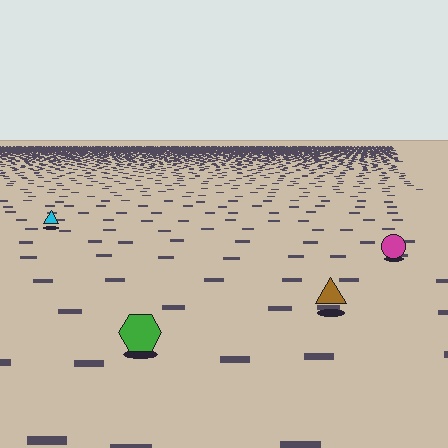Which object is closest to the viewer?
The green hexagon is closest. The texture marks near it are larger and more spread out.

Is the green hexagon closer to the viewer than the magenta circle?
Yes. The green hexagon is closer — you can tell from the texture gradient: the ground texture is coarser near it.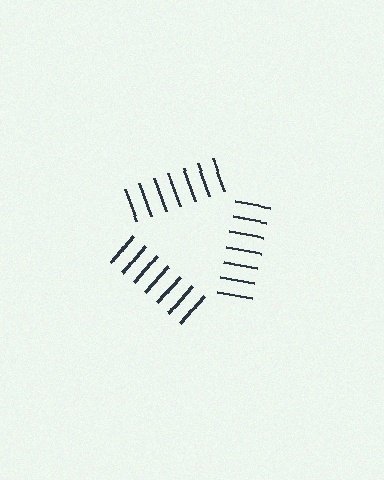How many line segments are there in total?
21 — 7 along each of the 3 edges.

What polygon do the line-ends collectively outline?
An illusory triangle — the line segments terminate on its edges but no continuous stroke is drawn.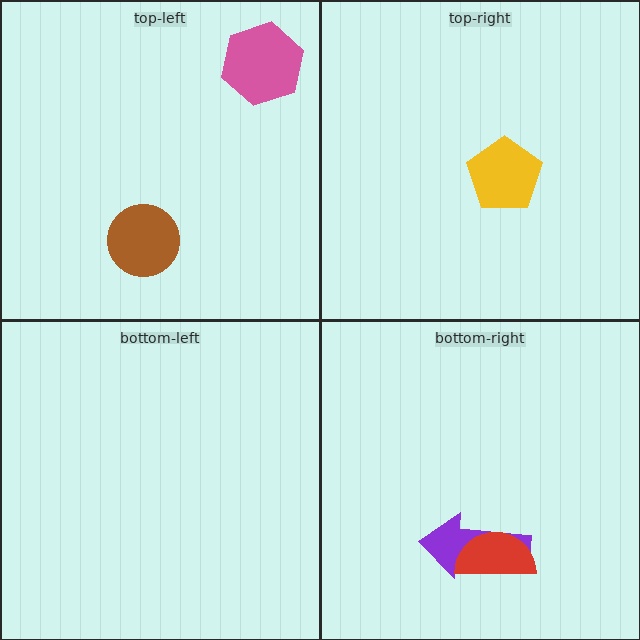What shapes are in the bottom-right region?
The purple arrow, the red semicircle.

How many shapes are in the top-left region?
2.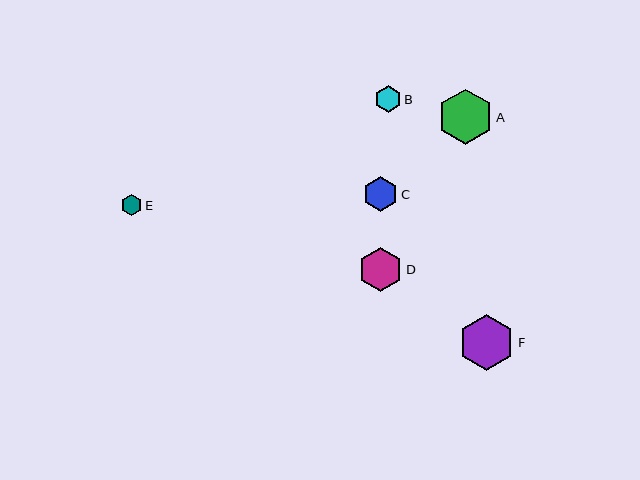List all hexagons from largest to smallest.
From largest to smallest: F, A, D, C, B, E.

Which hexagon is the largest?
Hexagon F is the largest with a size of approximately 55 pixels.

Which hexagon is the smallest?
Hexagon E is the smallest with a size of approximately 20 pixels.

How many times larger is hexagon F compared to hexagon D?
Hexagon F is approximately 1.3 times the size of hexagon D.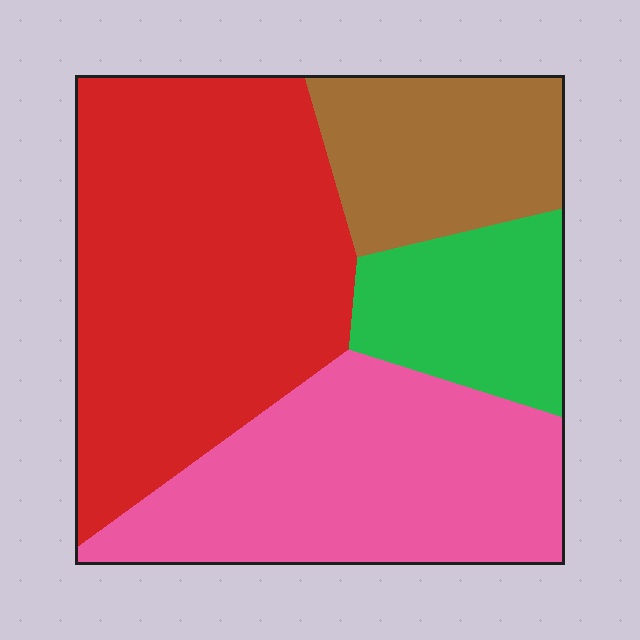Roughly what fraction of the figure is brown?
Brown covers roughly 15% of the figure.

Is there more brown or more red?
Red.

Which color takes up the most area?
Red, at roughly 40%.